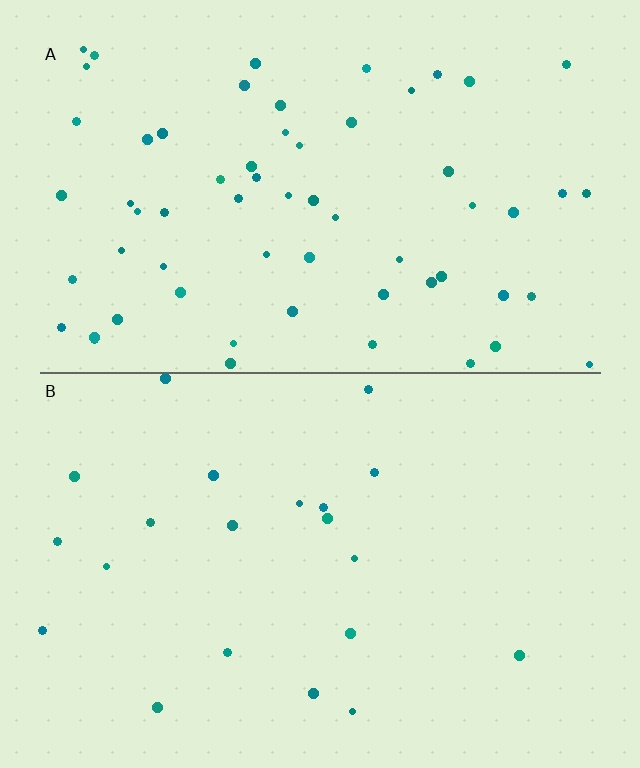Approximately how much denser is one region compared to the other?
Approximately 3.0× — region A over region B.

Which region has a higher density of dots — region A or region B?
A (the top).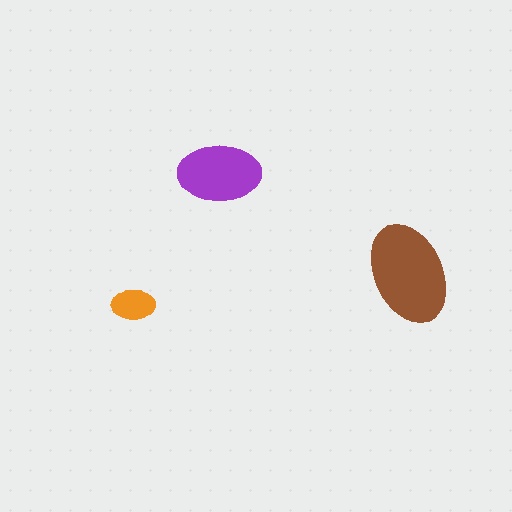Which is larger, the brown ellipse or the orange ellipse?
The brown one.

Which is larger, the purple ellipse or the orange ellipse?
The purple one.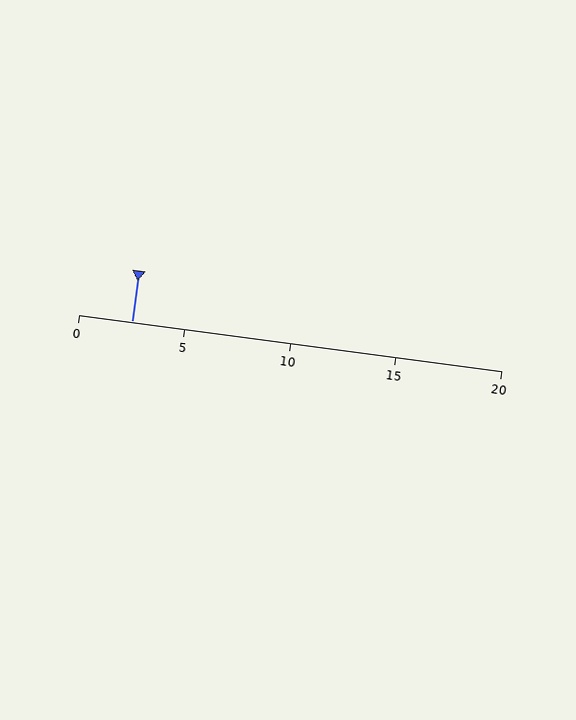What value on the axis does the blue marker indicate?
The marker indicates approximately 2.5.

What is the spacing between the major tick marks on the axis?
The major ticks are spaced 5 apart.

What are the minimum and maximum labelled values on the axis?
The axis runs from 0 to 20.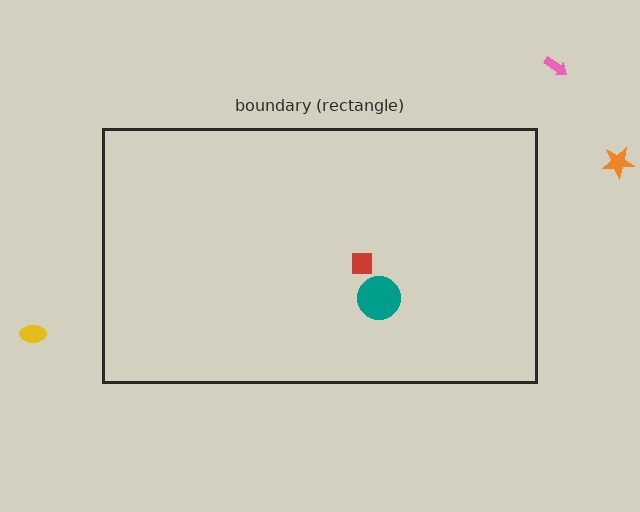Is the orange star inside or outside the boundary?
Outside.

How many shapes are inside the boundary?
2 inside, 3 outside.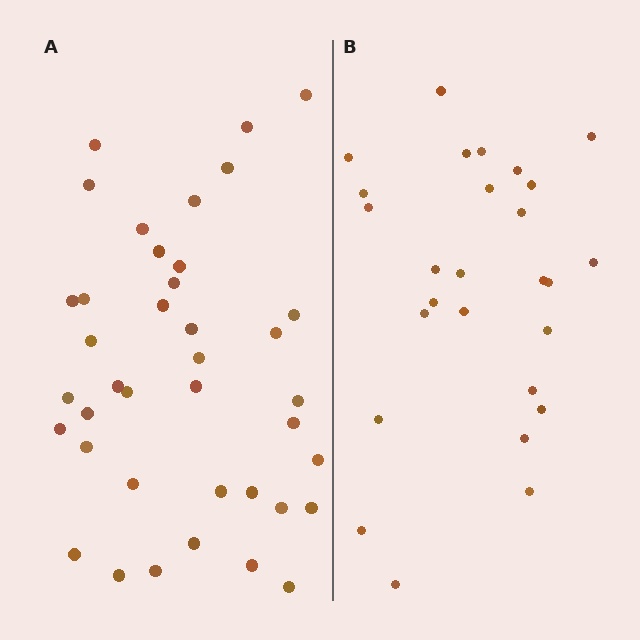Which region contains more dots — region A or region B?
Region A (the left region) has more dots.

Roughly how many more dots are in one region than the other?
Region A has roughly 12 or so more dots than region B.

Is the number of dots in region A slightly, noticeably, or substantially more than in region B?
Region A has noticeably more, but not dramatically so. The ratio is roughly 1.4 to 1.